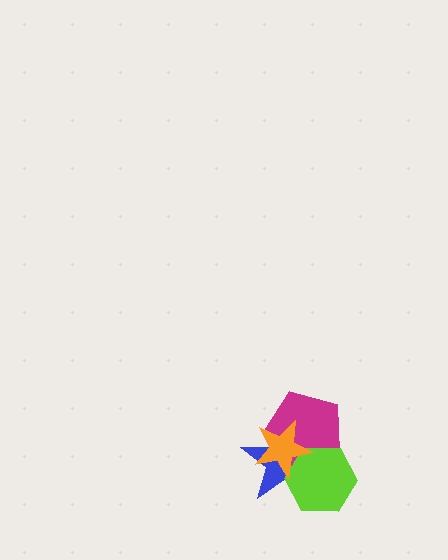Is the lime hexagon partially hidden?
Yes, it is partially covered by another shape.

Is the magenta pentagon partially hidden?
Yes, it is partially covered by another shape.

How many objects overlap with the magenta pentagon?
3 objects overlap with the magenta pentagon.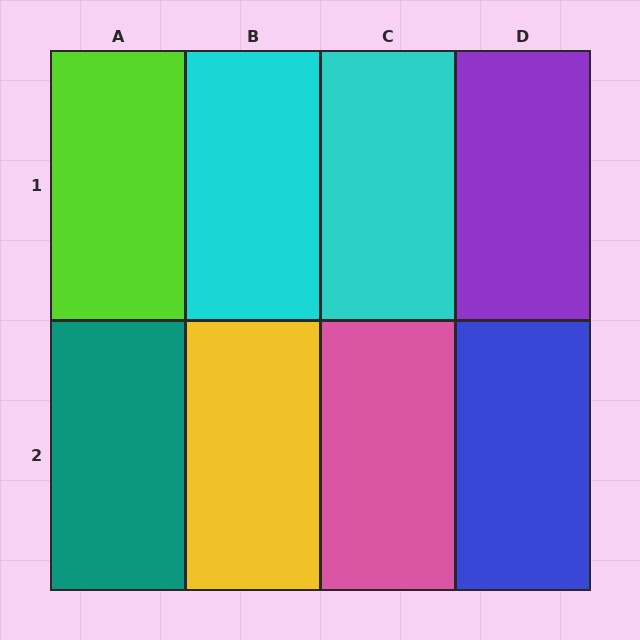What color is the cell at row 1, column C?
Cyan.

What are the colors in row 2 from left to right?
Teal, yellow, pink, blue.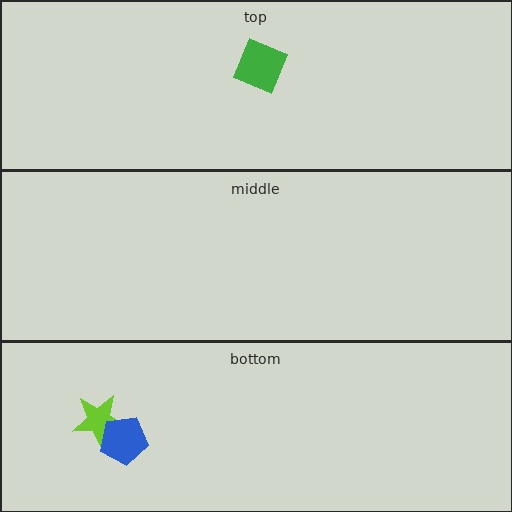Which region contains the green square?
The top region.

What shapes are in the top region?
The green square.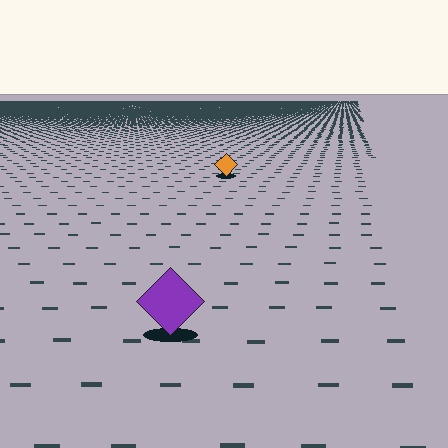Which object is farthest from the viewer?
The orange diamond is farthest from the viewer. It appears smaller and the ground texture around it is denser.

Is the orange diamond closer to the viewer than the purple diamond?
No. The purple diamond is closer — you can tell from the texture gradient: the ground texture is coarser near it.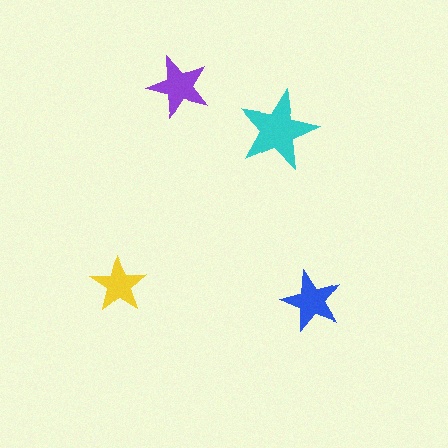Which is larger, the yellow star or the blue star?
The blue one.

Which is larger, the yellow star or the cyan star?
The cyan one.